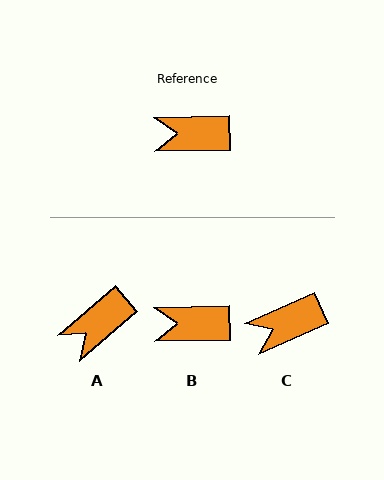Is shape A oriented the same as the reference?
No, it is off by about 39 degrees.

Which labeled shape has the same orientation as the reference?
B.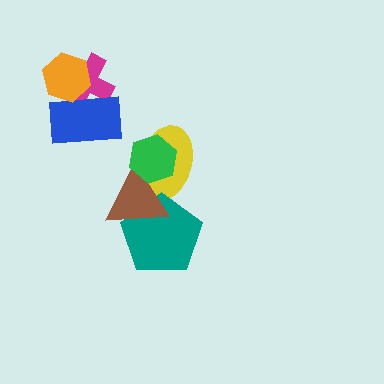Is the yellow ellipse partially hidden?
Yes, it is partially covered by another shape.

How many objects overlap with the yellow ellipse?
3 objects overlap with the yellow ellipse.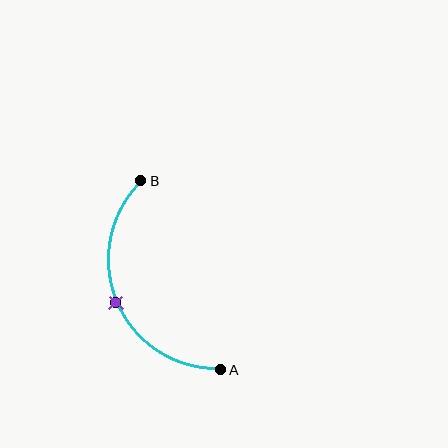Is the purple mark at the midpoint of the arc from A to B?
Yes. The purple mark lies on the arc at equal arc-length from both A and B — it is the arc midpoint.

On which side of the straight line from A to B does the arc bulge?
The arc bulges to the left of the straight line connecting A and B.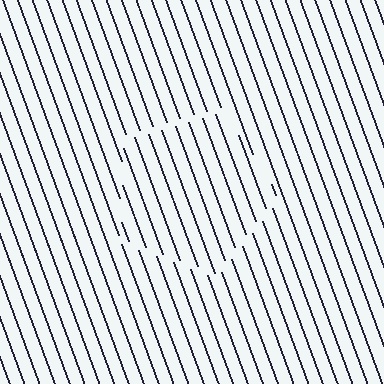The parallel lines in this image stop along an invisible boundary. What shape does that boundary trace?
An illusory pentagon. The interior of the shape contains the same grating, shifted by half a period — the contour is defined by the phase discontinuity where line-ends from the inner and outer gratings abut.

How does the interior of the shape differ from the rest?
The interior of the shape contains the same grating, shifted by half a period — the contour is defined by the phase discontinuity where line-ends from the inner and outer gratings abut.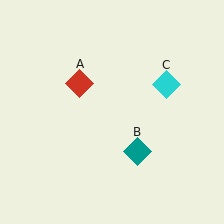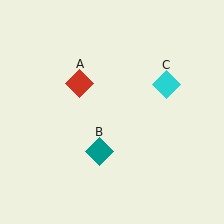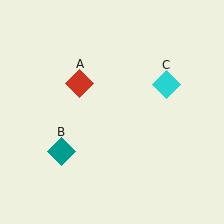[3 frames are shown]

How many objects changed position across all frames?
1 object changed position: teal diamond (object B).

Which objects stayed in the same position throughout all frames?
Red diamond (object A) and cyan diamond (object C) remained stationary.